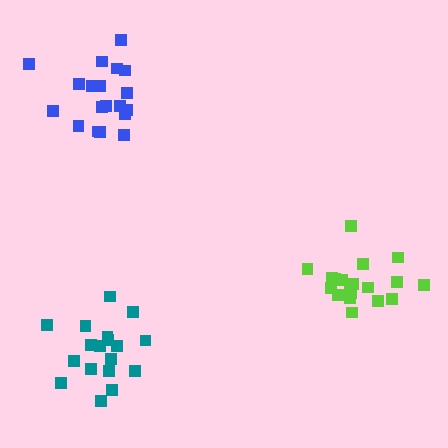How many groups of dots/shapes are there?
There are 3 groups.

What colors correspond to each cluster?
The clusters are colored: lime, teal, blue.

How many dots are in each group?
Group 1: 19 dots, Group 2: 18 dots, Group 3: 19 dots (56 total).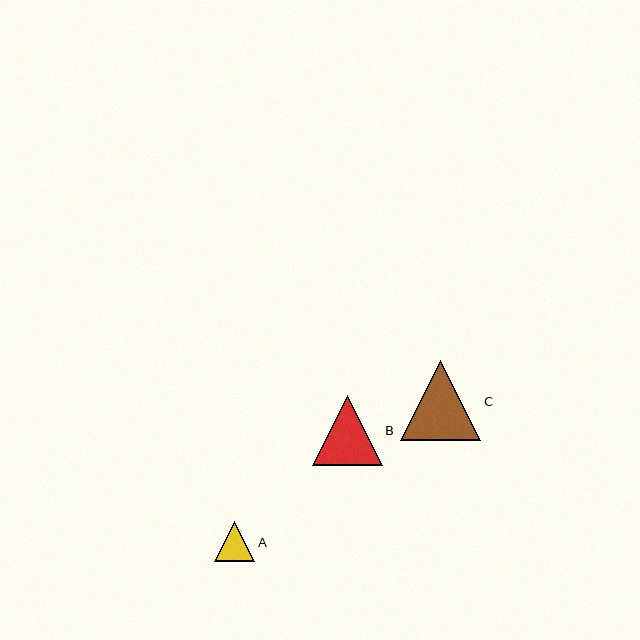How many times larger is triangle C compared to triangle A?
Triangle C is approximately 2.0 times the size of triangle A.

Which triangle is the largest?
Triangle C is the largest with a size of approximately 80 pixels.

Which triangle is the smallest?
Triangle A is the smallest with a size of approximately 40 pixels.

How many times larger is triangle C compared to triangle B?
Triangle C is approximately 1.2 times the size of triangle B.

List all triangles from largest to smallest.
From largest to smallest: C, B, A.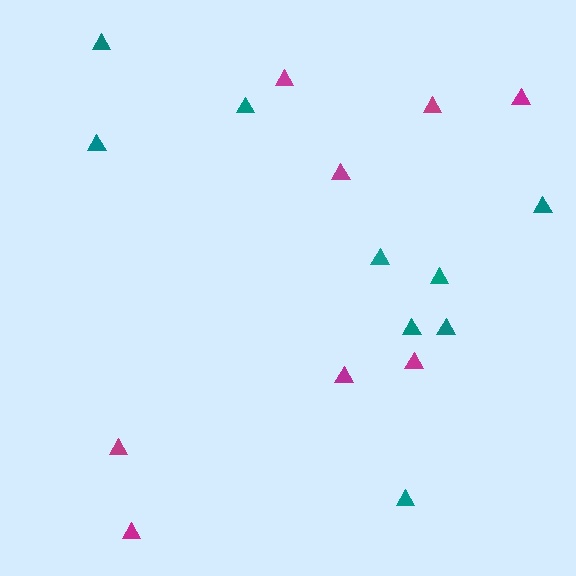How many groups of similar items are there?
There are 2 groups: one group of teal triangles (9) and one group of magenta triangles (8).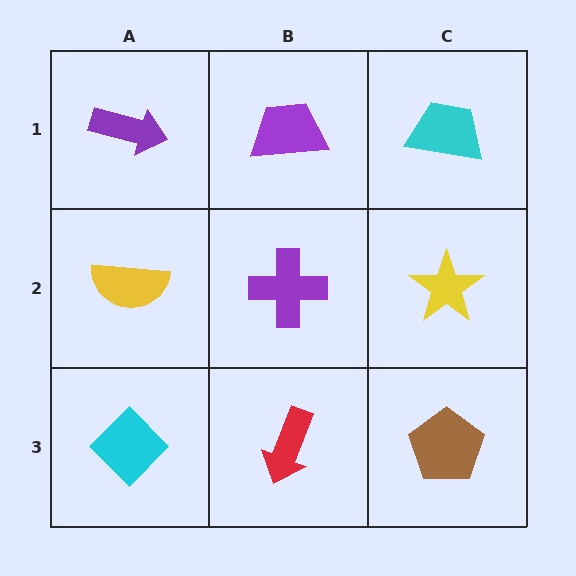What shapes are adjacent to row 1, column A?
A yellow semicircle (row 2, column A), a purple trapezoid (row 1, column B).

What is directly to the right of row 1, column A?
A purple trapezoid.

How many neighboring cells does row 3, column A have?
2.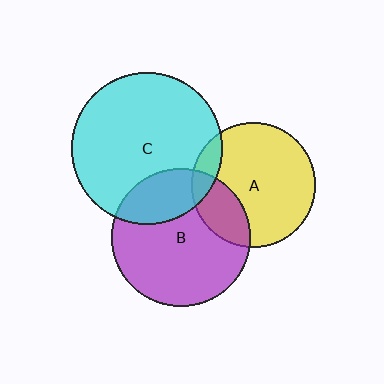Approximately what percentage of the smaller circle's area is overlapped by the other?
Approximately 10%.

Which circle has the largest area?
Circle C (cyan).